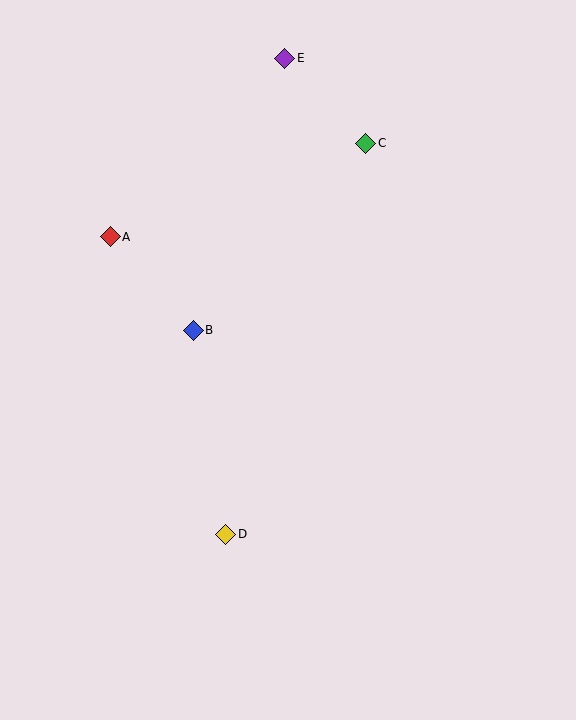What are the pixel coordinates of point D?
Point D is at (226, 534).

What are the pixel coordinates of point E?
Point E is at (285, 58).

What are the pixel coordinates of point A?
Point A is at (110, 237).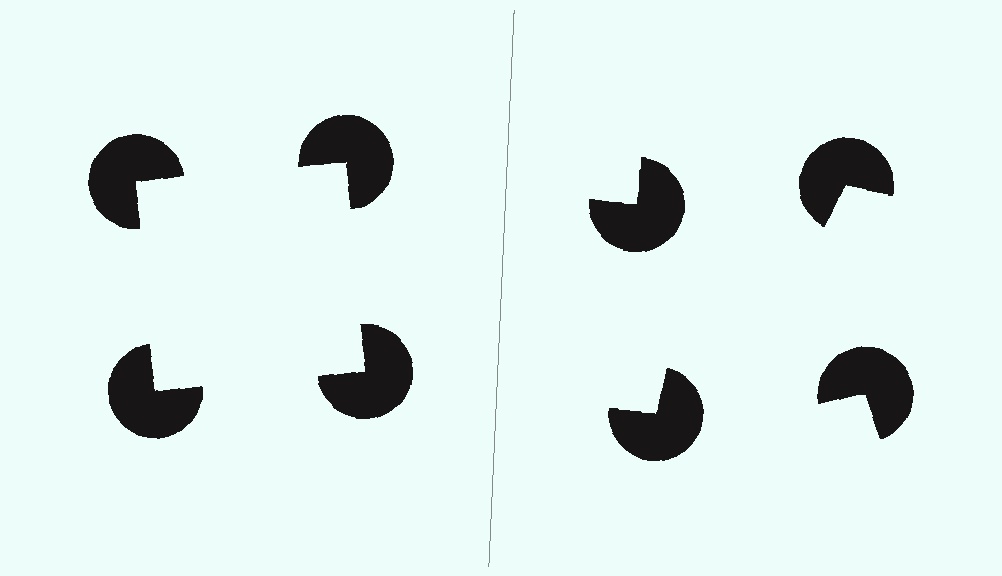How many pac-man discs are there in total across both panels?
8 — 4 on each side.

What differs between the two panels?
The pac-man discs are positioned identically on both sides; only the wedge orientations differ. On the left they align to a square; on the right they are misaligned.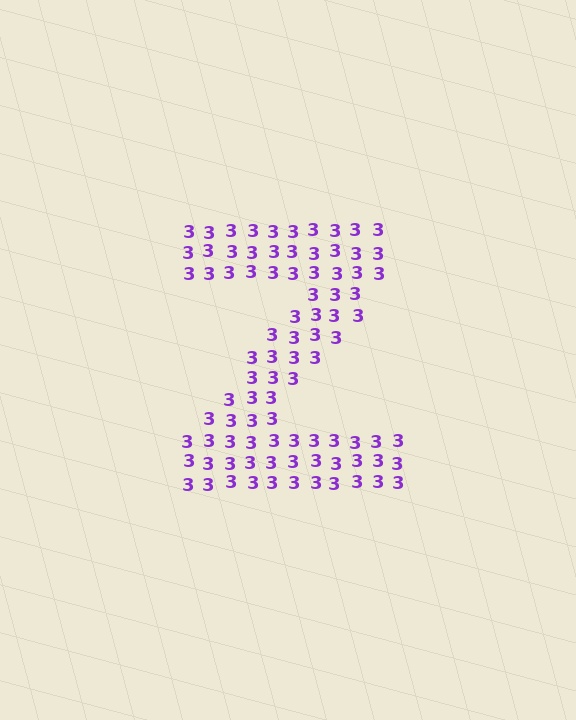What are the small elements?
The small elements are digit 3's.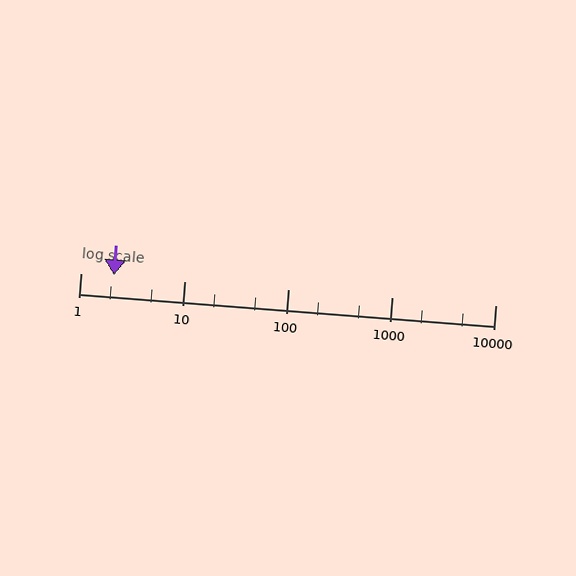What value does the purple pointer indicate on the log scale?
The pointer indicates approximately 2.1.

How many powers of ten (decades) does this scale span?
The scale spans 4 decades, from 1 to 10000.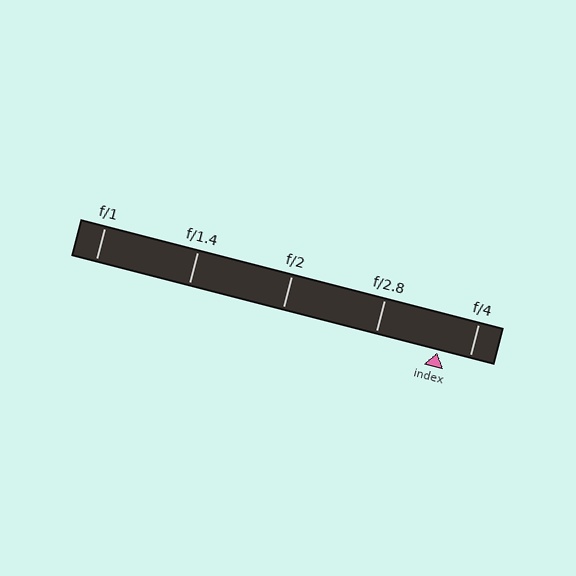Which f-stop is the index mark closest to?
The index mark is closest to f/4.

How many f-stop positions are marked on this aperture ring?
There are 5 f-stop positions marked.